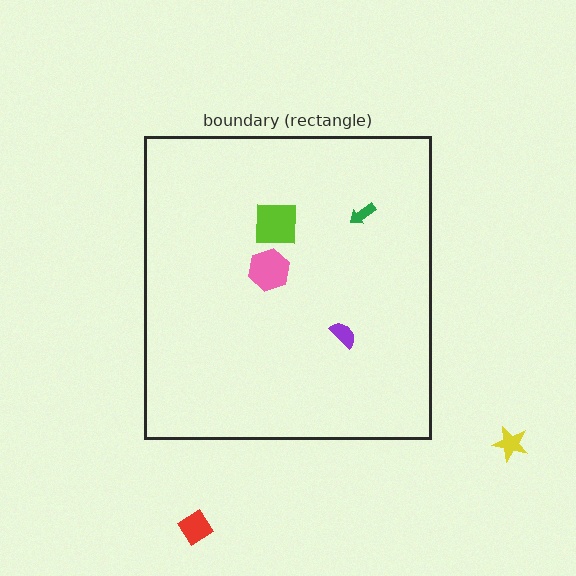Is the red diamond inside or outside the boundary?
Outside.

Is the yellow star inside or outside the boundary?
Outside.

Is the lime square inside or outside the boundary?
Inside.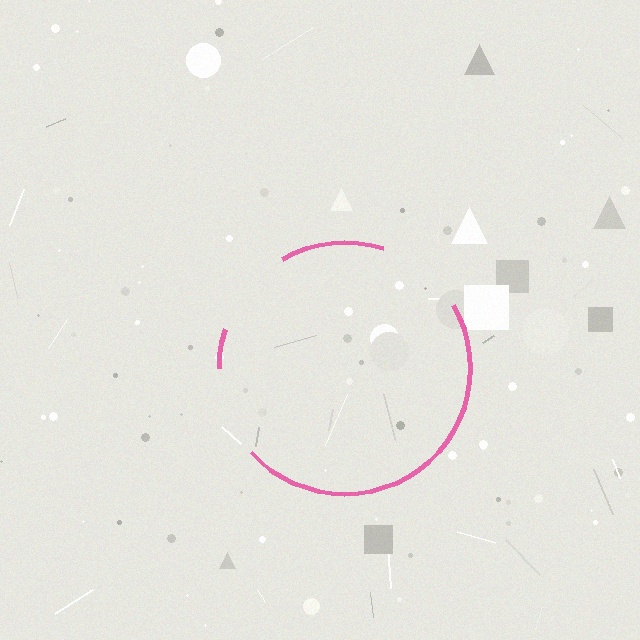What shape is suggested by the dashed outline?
The dashed outline suggests a circle.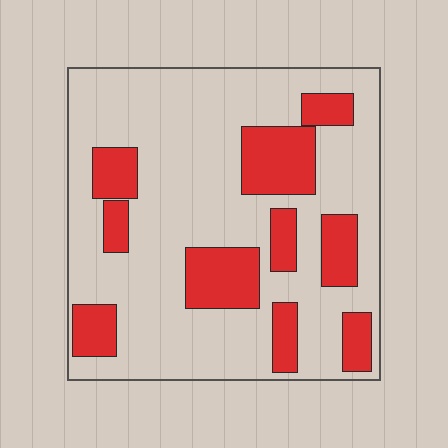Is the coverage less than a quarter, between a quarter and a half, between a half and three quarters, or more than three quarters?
Between a quarter and a half.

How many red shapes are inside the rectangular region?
10.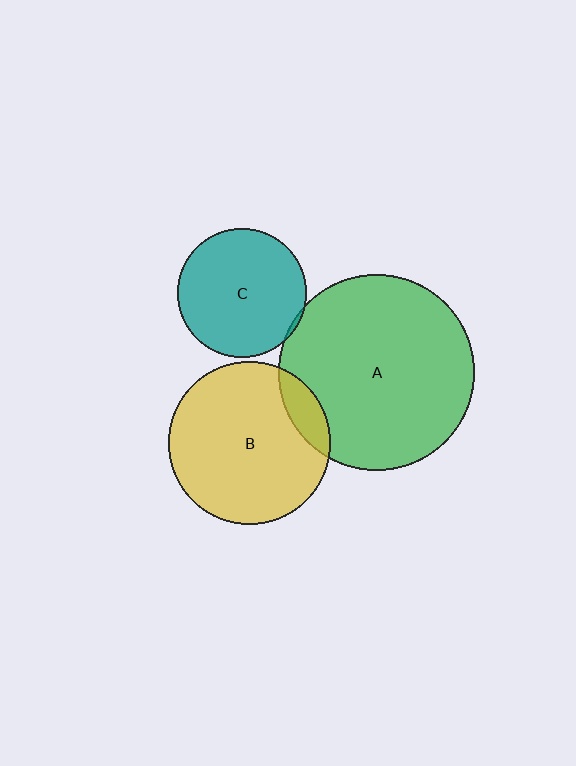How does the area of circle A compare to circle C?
Approximately 2.3 times.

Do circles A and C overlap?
Yes.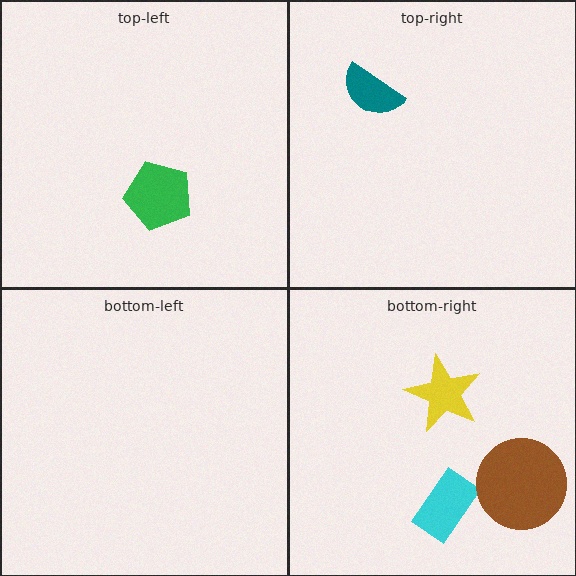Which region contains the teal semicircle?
The top-right region.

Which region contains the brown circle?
The bottom-right region.